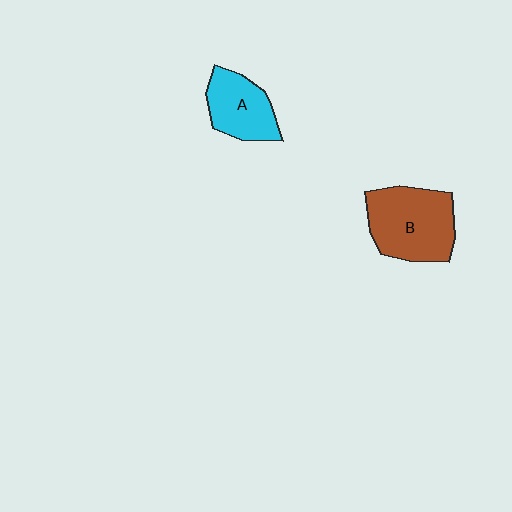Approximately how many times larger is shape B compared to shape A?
Approximately 1.5 times.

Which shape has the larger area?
Shape B (brown).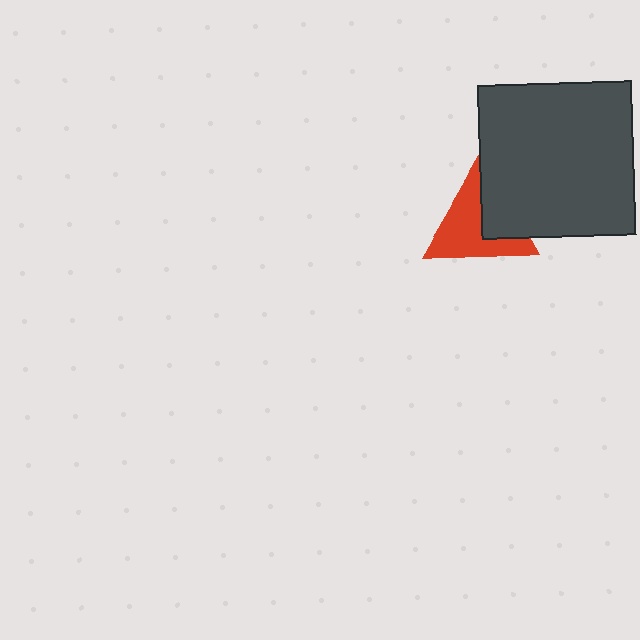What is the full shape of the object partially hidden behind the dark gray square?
The partially hidden object is a red triangle.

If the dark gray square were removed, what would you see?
You would see the complete red triangle.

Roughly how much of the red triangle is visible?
About half of it is visible (roughly 65%).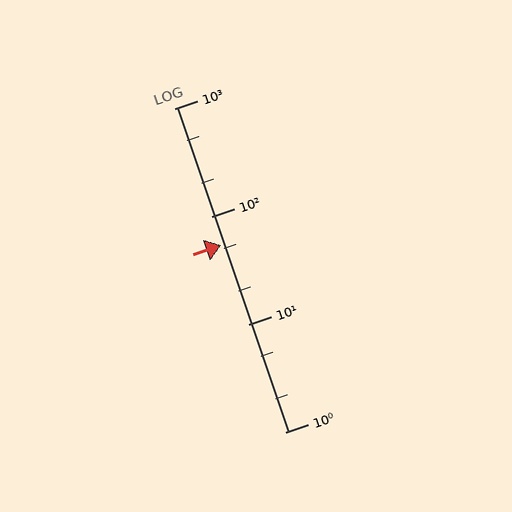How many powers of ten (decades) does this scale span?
The scale spans 3 decades, from 1 to 1000.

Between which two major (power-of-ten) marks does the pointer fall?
The pointer is between 10 and 100.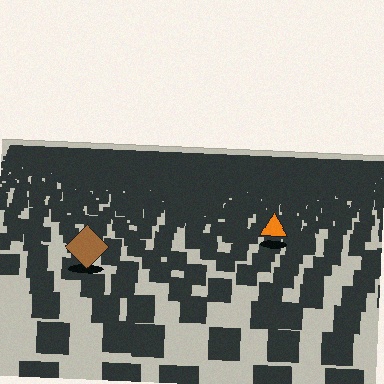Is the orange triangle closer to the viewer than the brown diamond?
No. The brown diamond is closer — you can tell from the texture gradient: the ground texture is coarser near it.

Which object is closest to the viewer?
The brown diamond is closest. The texture marks near it are larger and more spread out.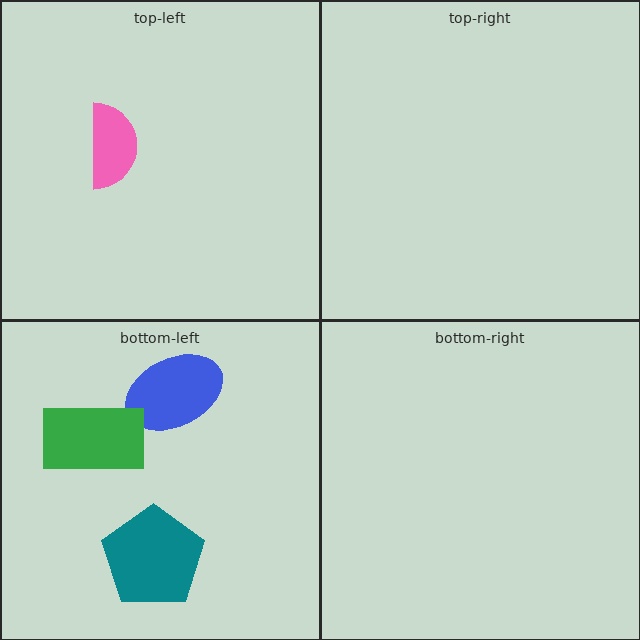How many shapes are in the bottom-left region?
3.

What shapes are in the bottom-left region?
The blue ellipse, the teal pentagon, the green rectangle.